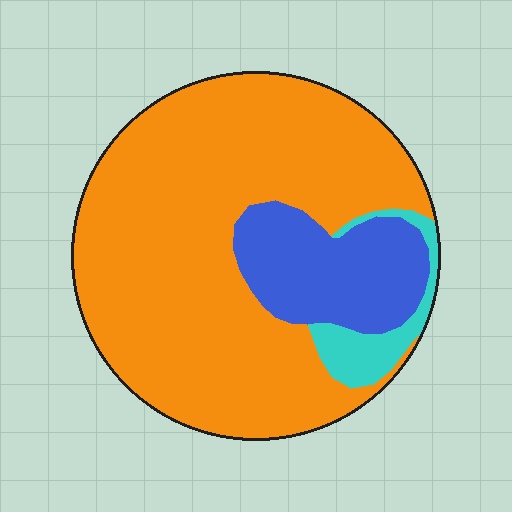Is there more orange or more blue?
Orange.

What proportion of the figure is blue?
Blue covers around 20% of the figure.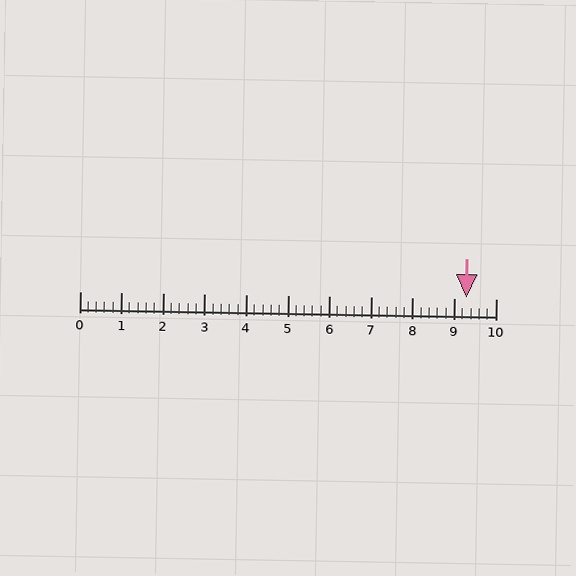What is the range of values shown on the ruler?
The ruler shows values from 0 to 10.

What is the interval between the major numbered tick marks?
The major tick marks are spaced 1 units apart.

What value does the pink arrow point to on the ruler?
The pink arrow points to approximately 9.3.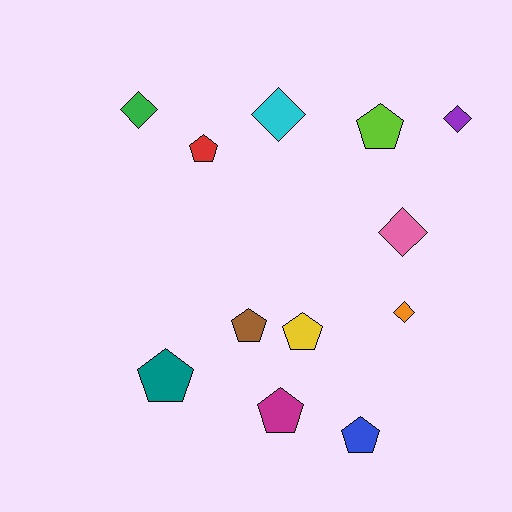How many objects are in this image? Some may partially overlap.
There are 12 objects.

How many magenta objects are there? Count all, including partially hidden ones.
There is 1 magenta object.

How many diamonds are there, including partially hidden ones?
There are 5 diamonds.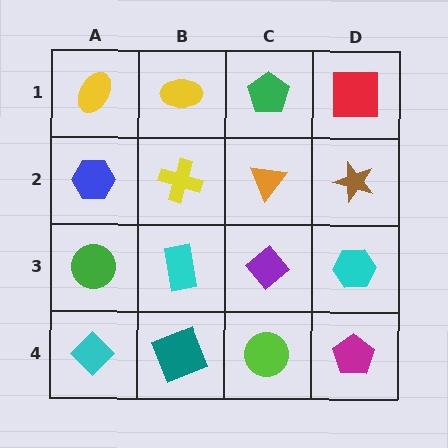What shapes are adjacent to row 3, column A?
A blue hexagon (row 2, column A), a cyan diamond (row 4, column A), a cyan rectangle (row 3, column B).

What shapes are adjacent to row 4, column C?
A purple diamond (row 3, column C), a teal square (row 4, column B), a magenta pentagon (row 4, column D).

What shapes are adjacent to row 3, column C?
An orange triangle (row 2, column C), a lime circle (row 4, column C), a cyan rectangle (row 3, column B), a cyan hexagon (row 3, column D).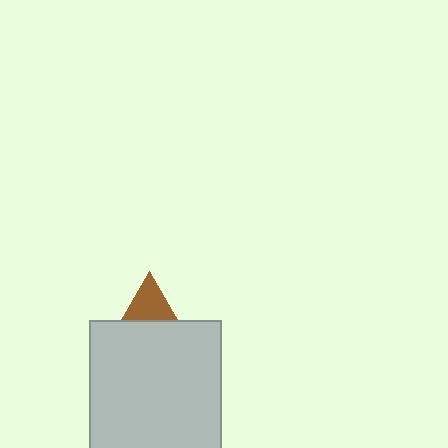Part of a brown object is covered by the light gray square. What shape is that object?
It is a triangle.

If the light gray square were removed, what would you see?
You would see the complete brown triangle.